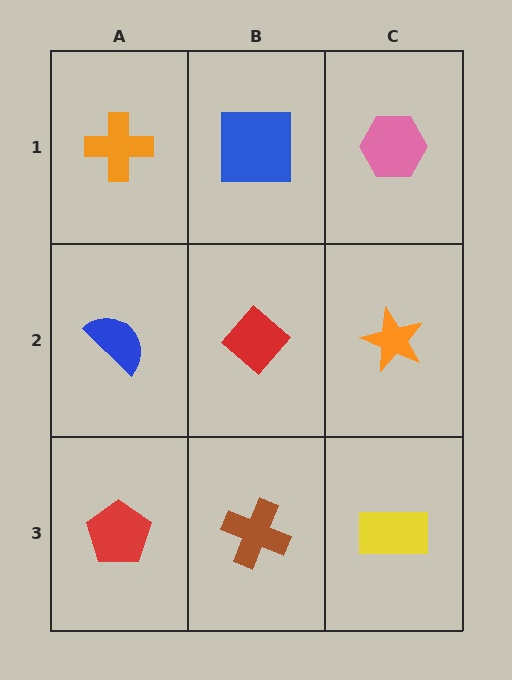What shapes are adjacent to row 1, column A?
A blue semicircle (row 2, column A), a blue square (row 1, column B).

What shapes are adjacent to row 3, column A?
A blue semicircle (row 2, column A), a brown cross (row 3, column B).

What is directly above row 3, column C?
An orange star.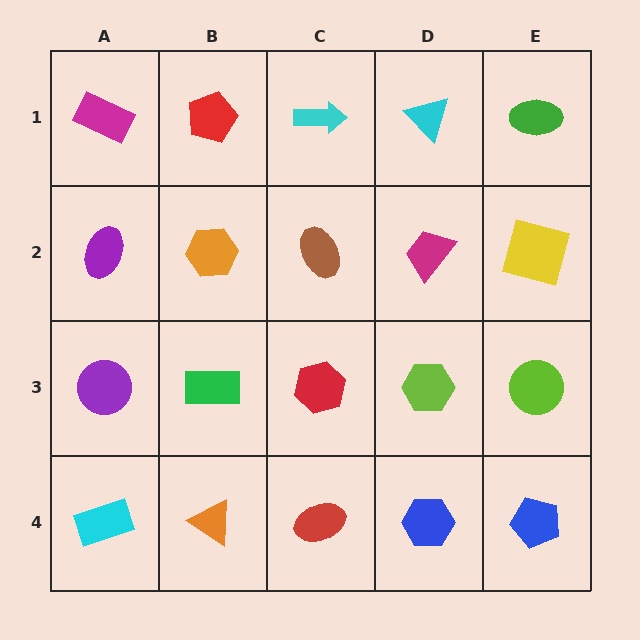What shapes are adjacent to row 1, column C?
A brown ellipse (row 2, column C), a red pentagon (row 1, column B), a cyan triangle (row 1, column D).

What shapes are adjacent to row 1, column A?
A purple ellipse (row 2, column A), a red pentagon (row 1, column B).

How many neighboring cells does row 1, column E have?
2.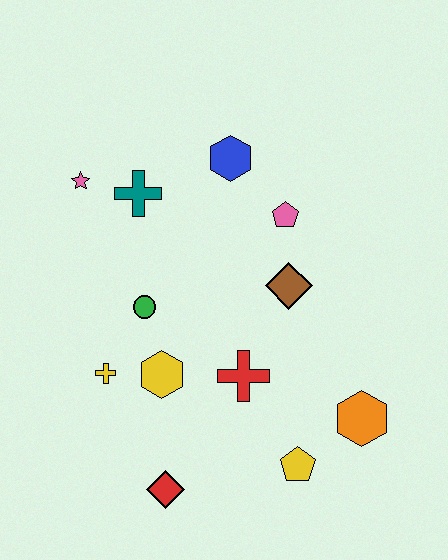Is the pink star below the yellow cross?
No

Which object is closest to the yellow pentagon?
The orange hexagon is closest to the yellow pentagon.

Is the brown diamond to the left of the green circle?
No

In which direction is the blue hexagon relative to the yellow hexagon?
The blue hexagon is above the yellow hexagon.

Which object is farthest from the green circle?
The orange hexagon is farthest from the green circle.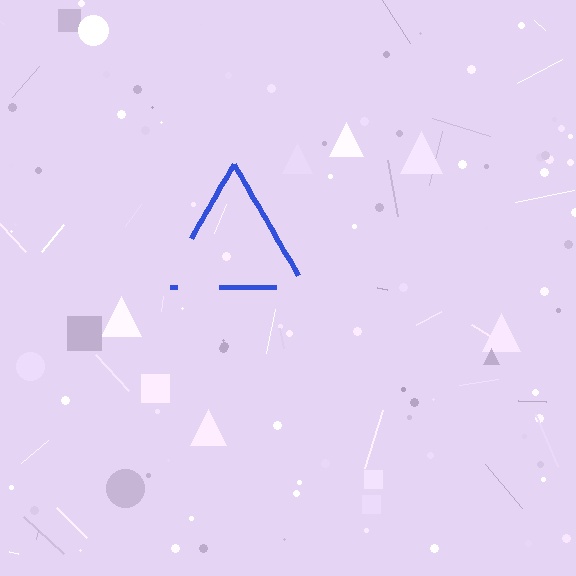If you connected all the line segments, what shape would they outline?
They would outline a triangle.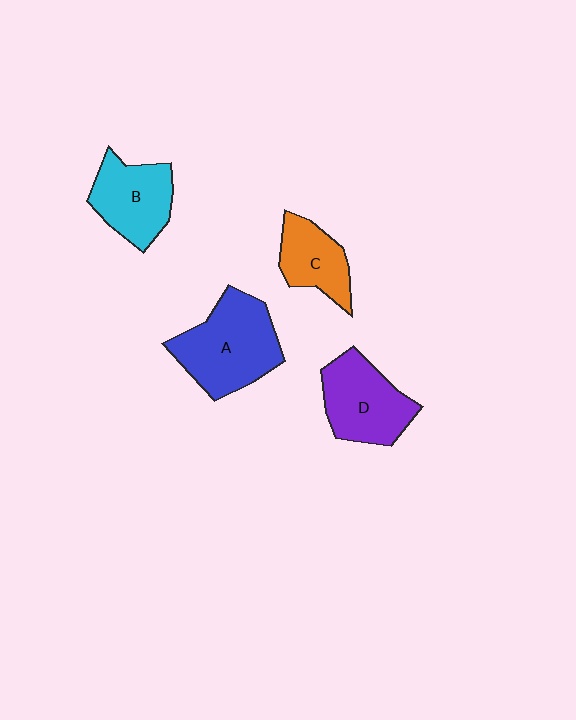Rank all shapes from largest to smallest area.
From largest to smallest: A (blue), D (purple), B (cyan), C (orange).